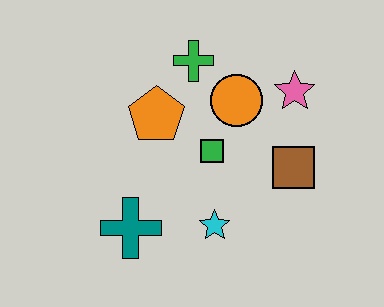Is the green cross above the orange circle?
Yes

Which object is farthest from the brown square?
The teal cross is farthest from the brown square.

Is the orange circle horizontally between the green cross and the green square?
No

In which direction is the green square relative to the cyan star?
The green square is above the cyan star.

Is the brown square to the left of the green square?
No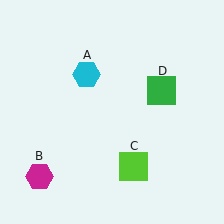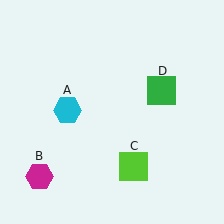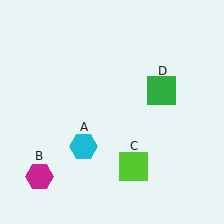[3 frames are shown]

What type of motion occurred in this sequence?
The cyan hexagon (object A) rotated counterclockwise around the center of the scene.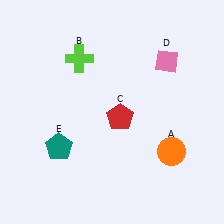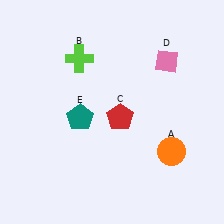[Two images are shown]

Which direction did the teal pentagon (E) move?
The teal pentagon (E) moved up.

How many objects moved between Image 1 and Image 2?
1 object moved between the two images.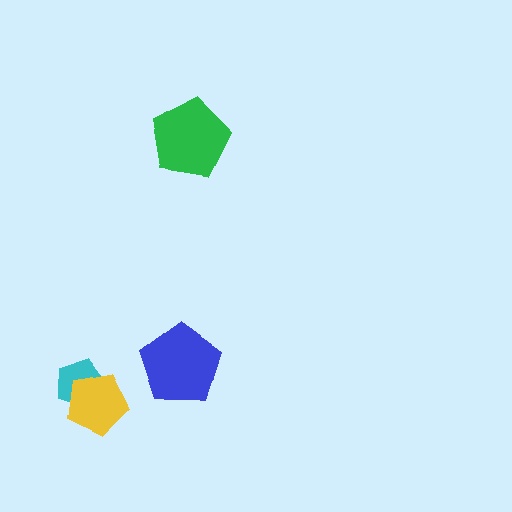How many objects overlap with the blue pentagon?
0 objects overlap with the blue pentagon.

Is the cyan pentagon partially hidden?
Yes, it is partially covered by another shape.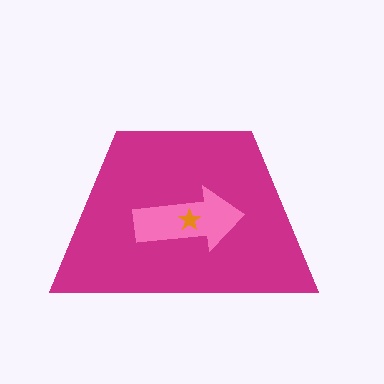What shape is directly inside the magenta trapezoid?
The pink arrow.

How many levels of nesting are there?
3.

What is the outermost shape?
The magenta trapezoid.